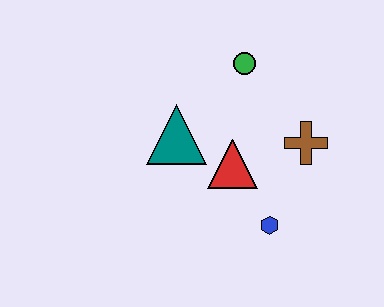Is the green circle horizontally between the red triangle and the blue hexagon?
Yes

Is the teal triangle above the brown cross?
Yes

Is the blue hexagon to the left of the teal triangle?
No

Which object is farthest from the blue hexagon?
The green circle is farthest from the blue hexagon.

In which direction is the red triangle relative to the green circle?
The red triangle is below the green circle.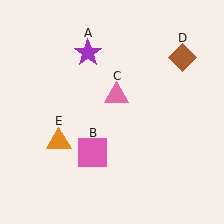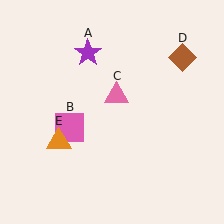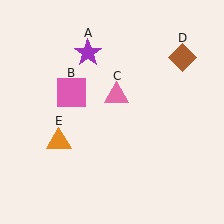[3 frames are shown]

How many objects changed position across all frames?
1 object changed position: pink square (object B).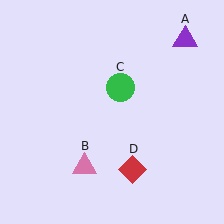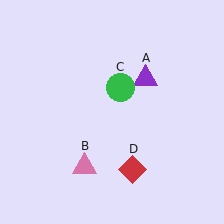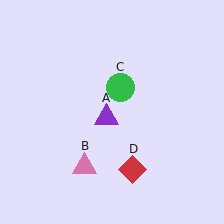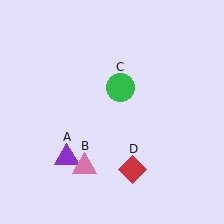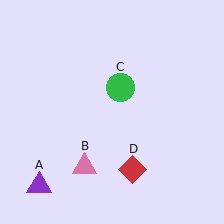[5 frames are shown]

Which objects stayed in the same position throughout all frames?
Pink triangle (object B) and green circle (object C) and red diamond (object D) remained stationary.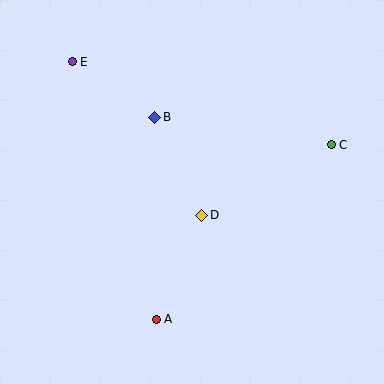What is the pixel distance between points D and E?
The distance between D and E is 201 pixels.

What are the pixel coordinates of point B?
Point B is at (155, 118).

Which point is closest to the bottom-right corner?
Point A is closest to the bottom-right corner.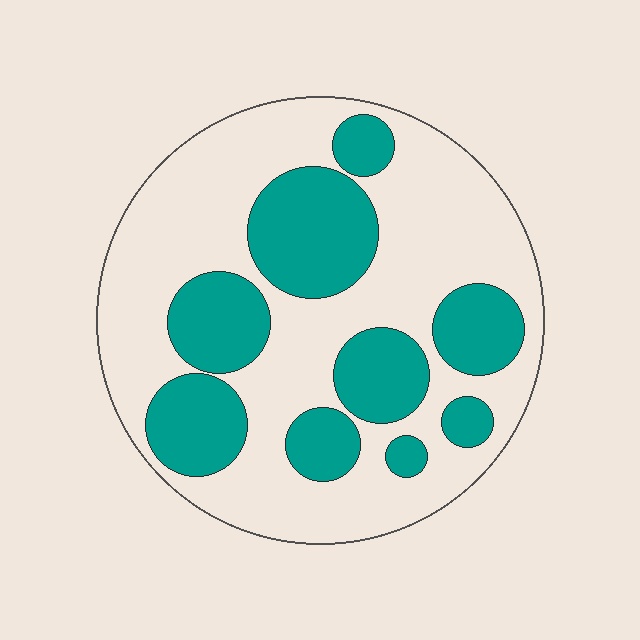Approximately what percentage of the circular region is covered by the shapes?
Approximately 35%.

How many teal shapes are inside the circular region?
9.